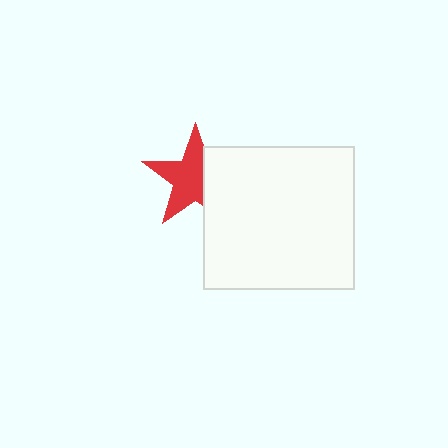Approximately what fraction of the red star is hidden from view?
Roughly 34% of the red star is hidden behind the white rectangle.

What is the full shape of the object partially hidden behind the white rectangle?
The partially hidden object is a red star.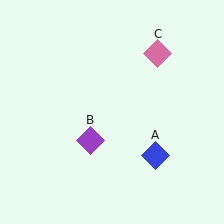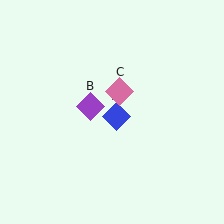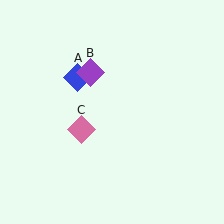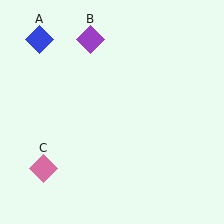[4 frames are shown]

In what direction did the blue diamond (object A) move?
The blue diamond (object A) moved up and to the left.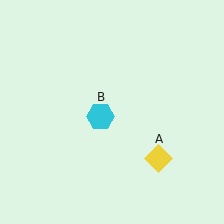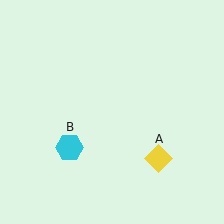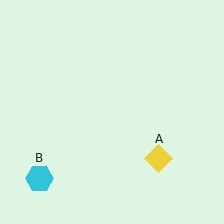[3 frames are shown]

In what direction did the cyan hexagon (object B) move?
The cyan hexagon (object B) moved down and to the left.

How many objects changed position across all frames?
1 object changed position: cyan hexagon (object B).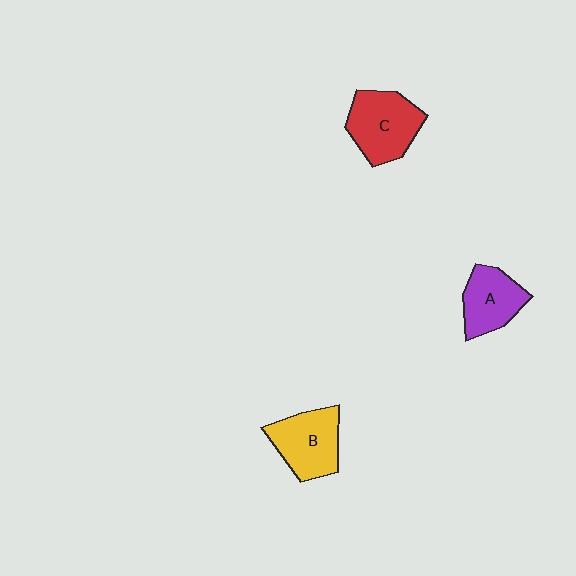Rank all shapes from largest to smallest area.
From largest to smallest: C (red), B (yellow), A (purple).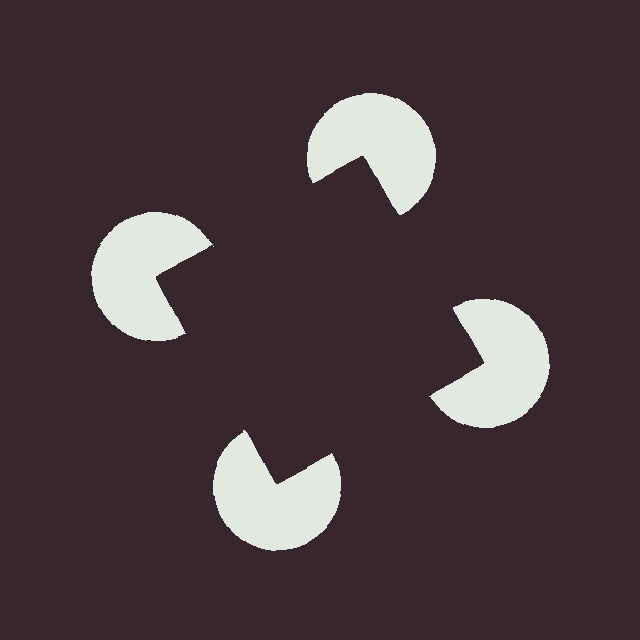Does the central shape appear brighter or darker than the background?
It typically appears slightly darker than the background, even though no actual brightness change is drawn.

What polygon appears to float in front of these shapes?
An illusory square — its edges are inferred from the aligned wedge cuts in the pac-man discs, not physically drawn.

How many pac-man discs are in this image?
There are 4 — one at each vertex of the illusory square.